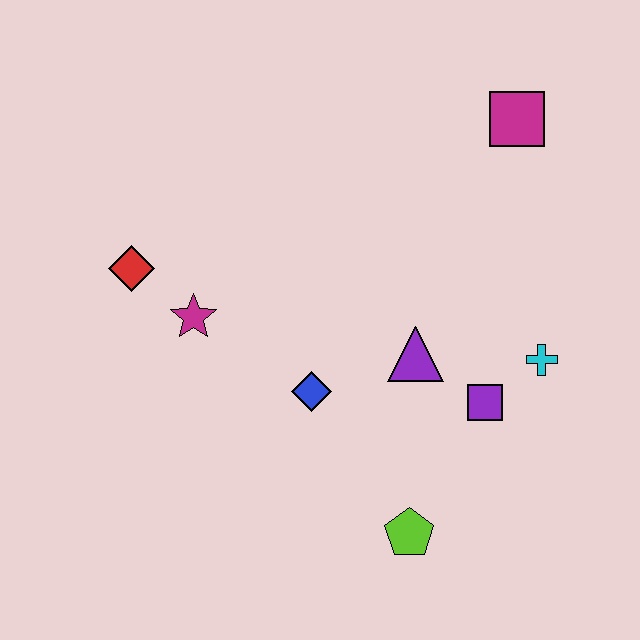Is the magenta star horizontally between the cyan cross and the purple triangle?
No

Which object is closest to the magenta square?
The cyan cross is closest to the magenta square.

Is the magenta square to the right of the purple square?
Yes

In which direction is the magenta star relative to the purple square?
The magenta star is to the left of the purple square.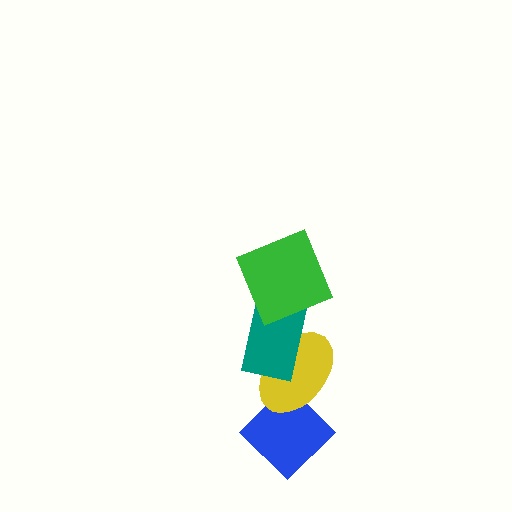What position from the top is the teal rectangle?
The teal rectangle is 2nd from the top.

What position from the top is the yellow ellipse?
The yellow ellipse is 3rd from the top.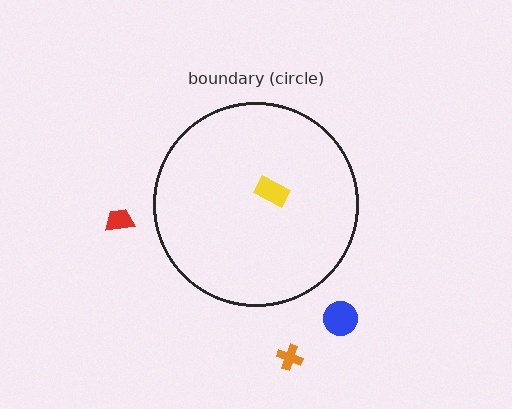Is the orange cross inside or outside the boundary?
Outside.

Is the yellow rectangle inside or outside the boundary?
Inside.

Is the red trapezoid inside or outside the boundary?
Outside.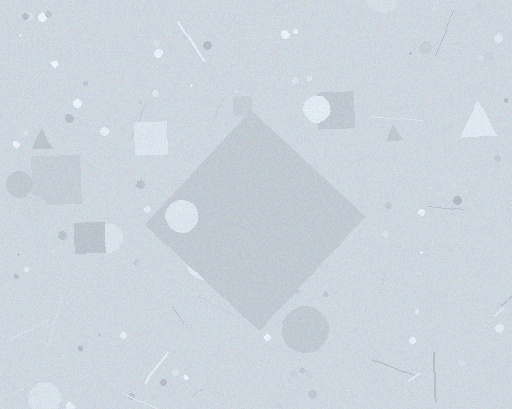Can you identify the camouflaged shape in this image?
The camouflaged shape is a diamond.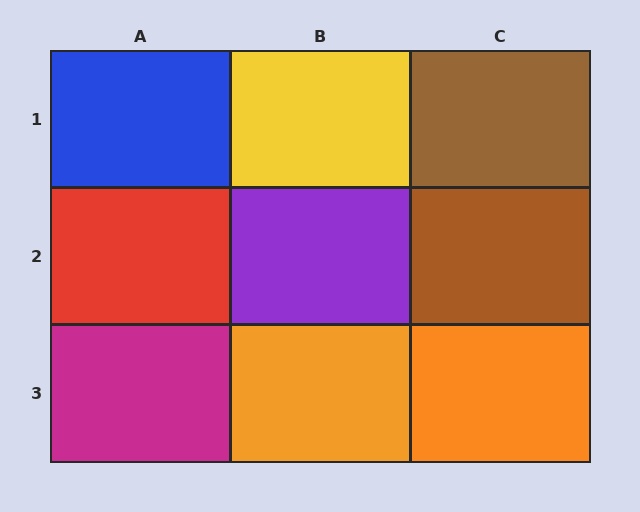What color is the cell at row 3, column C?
Orange.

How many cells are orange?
2 cells are orange.